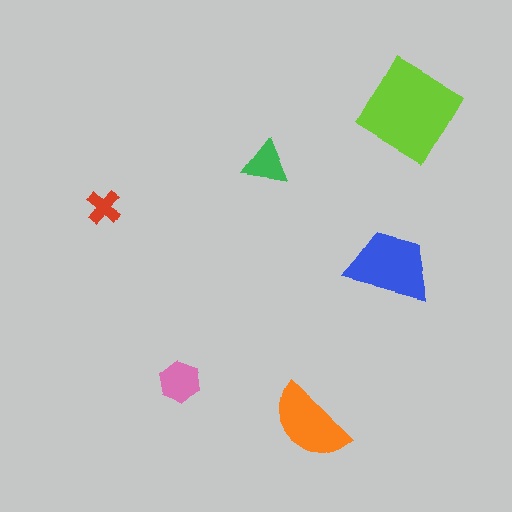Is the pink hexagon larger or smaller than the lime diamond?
Smaller.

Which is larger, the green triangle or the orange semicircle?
The orange semicircle.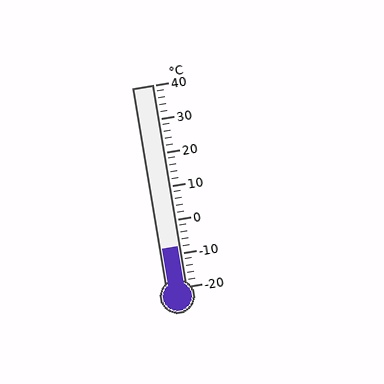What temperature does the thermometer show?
The thermometer shows approximately -8°C.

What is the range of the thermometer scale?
The thermometer scale ranges from -20°C to 40°C.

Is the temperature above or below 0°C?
The temperature is below 0°C.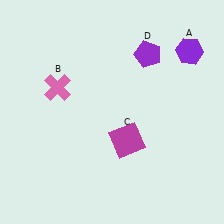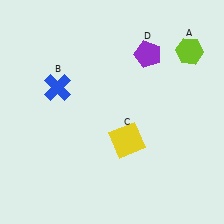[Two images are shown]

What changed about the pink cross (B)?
In Image 1, B is pink. In Image 2, it changed to blue.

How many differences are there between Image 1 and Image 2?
There are 3 differences between the two images.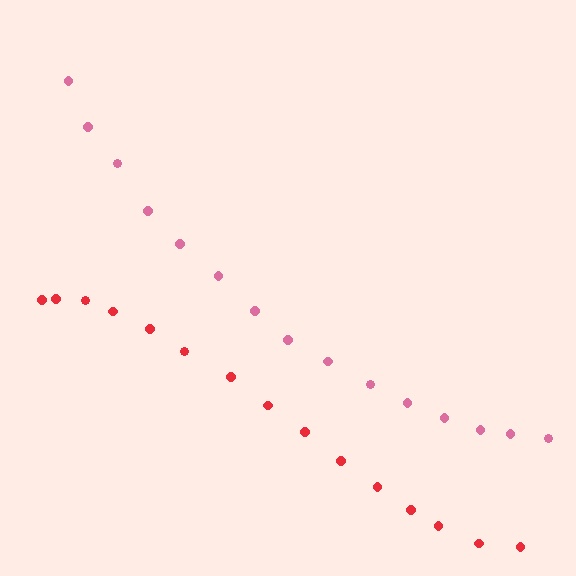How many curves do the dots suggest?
There are 2 distinct paths.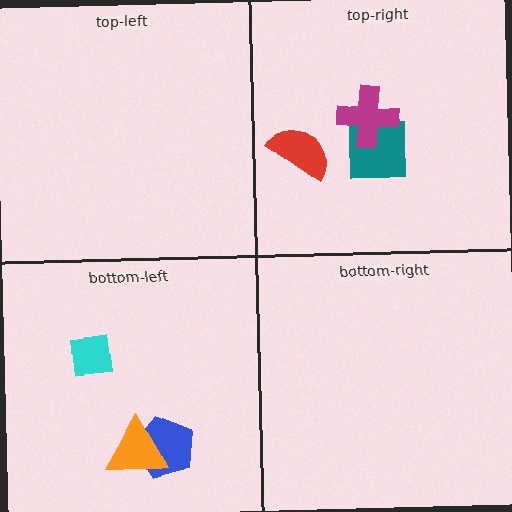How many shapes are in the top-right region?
3.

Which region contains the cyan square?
The bottom-left region.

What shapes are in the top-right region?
The red semicircle, the teal square, the magenta cross.